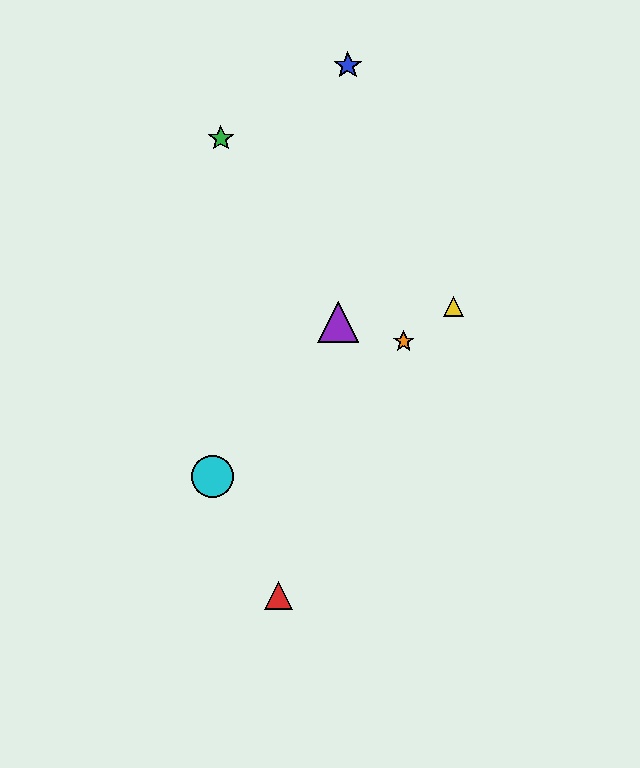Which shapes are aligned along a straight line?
The yellow triangle, the orange star, the cyan circle are aligned along a straight line.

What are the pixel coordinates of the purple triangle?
The purple triangle is at (338, 322).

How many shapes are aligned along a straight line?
3 shapes (the yellow triangle, the orange star, the cyan circle) are aligned along a straight line.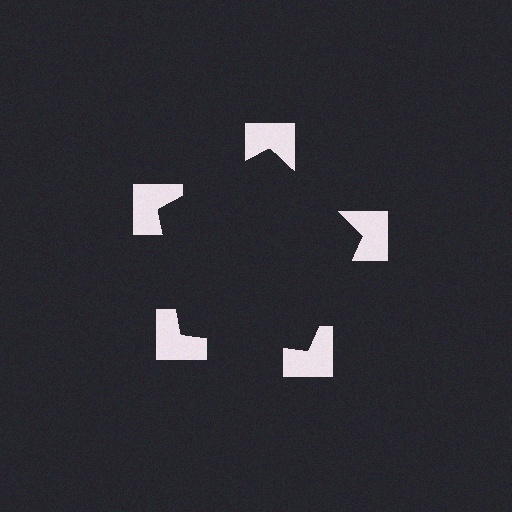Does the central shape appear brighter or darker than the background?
It typically appears slightly darker than the background, even though no actual brightness change is drawn.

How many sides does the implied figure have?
5 sides.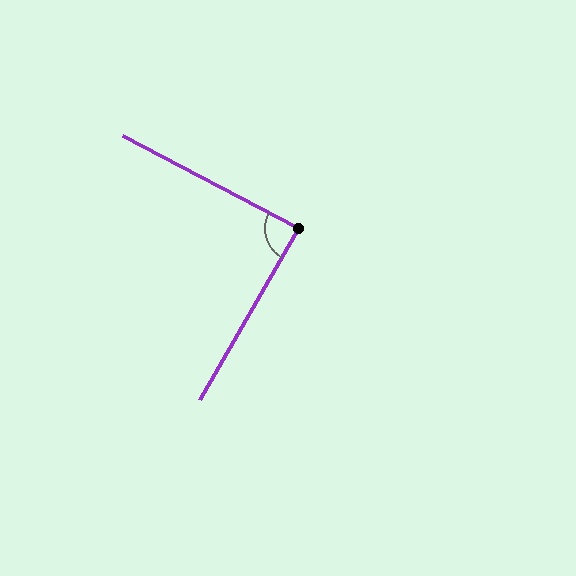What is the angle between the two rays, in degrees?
Approximately 88 degrees.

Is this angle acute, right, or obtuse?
It is approximately a right angle.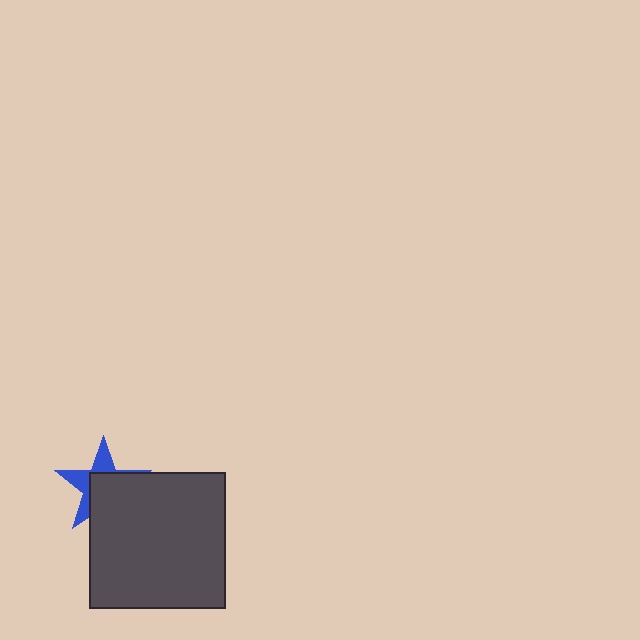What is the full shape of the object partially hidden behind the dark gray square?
The partially hidden object is a blue star.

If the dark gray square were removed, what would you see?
You would see the complete blue star.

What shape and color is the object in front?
The object in front is a dark gray square.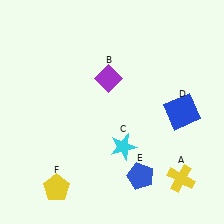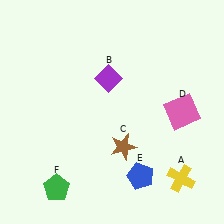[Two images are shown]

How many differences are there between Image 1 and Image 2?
There are 3 differences between the two images.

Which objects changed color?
C changed from cyan to brown. D changed from blue to pink. F changed from yellow to green.